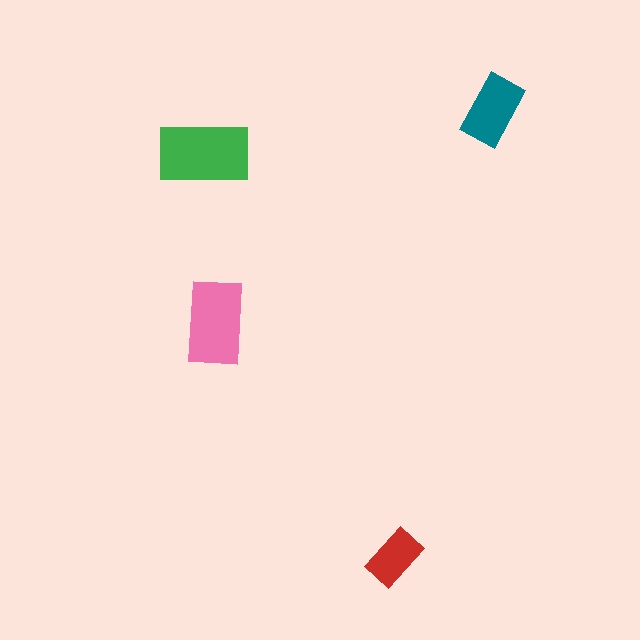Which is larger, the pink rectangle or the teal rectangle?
The pink one.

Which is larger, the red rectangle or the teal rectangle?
The teal one.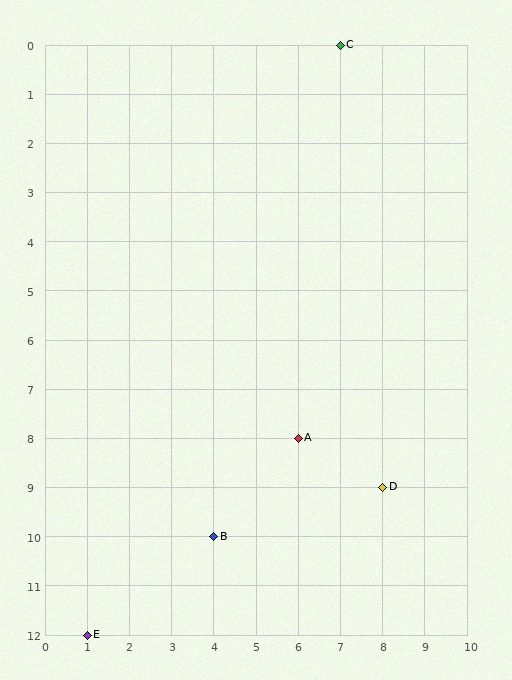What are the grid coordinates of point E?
Point E is at grid coordinates (1, 12).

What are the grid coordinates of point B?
Point B is at grid coordinates (4, 10).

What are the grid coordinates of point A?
Point A is at grid coordinates (6, 8).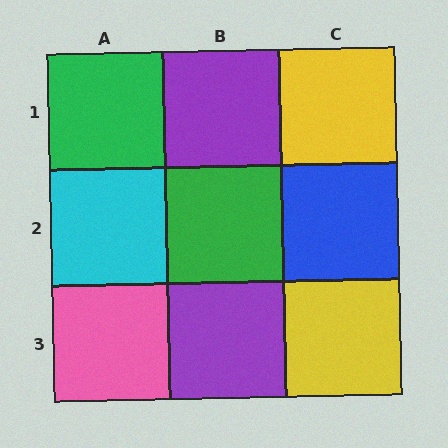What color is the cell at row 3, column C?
Yellow.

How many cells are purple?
2 cells are purple.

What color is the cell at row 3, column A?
Pink.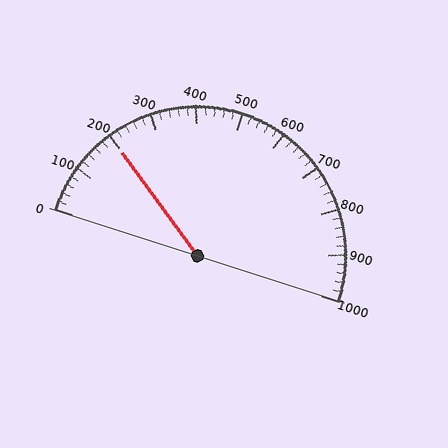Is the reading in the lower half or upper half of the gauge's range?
The reading is in the lower half of the range (0 to 1000).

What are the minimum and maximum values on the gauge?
The gauge ranges from 0 to 1000.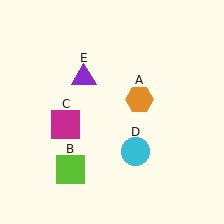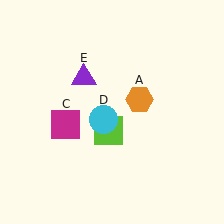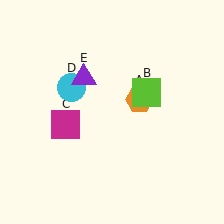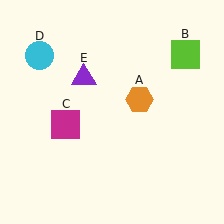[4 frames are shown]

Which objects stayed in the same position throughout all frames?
Orange hexagon (object A) and magenta square (object C) and purple triangle (object E) remained stationary.